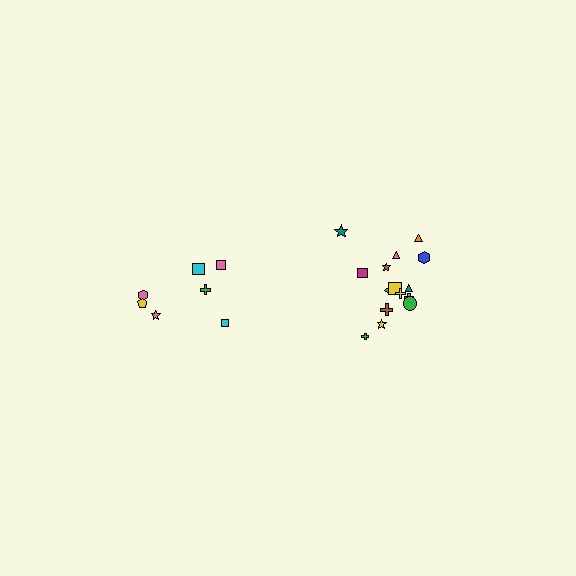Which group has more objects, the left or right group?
The right group.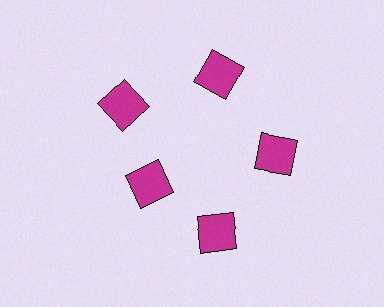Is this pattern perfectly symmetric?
No. The 5 magenta squares are arranged in a ring, but one element near the 8 o'clock position is pulled inward toward the center, breaking the 5-fold rotational symmetry.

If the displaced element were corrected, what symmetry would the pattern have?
It would have 5-fold rotational symmetry — the pattern would map onto itself every 72 degrees.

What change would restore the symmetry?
The symmetry would be restored by moving it outward, back onto the ring so that all 5 squares sit at equal angles and equal distance from the center.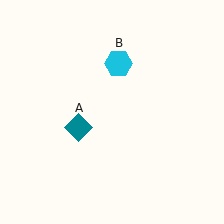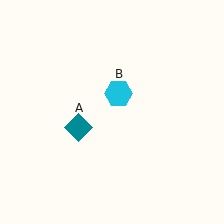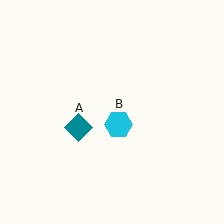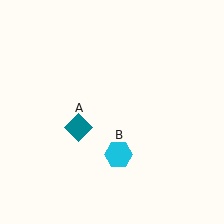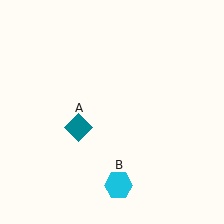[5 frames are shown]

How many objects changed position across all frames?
1 object changed position: cyan hexagon (object B).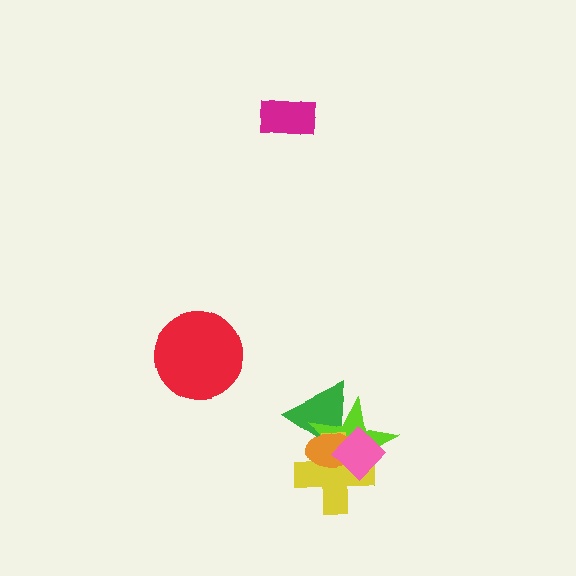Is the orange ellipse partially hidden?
Yes, it is partially covered by another shape.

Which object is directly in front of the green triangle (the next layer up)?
The lime star is directly in front of the green triangle.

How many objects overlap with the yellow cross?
4 objects overlap with the yellow cross.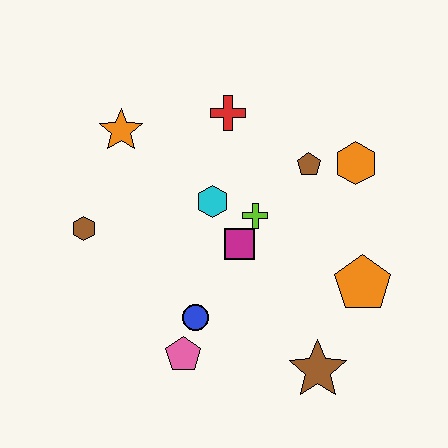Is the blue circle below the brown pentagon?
Yes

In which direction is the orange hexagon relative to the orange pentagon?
The orange hexagon is above the orange pentagon.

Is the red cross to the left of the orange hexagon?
Yes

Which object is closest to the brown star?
The orange pentagon is closest to the brown star.